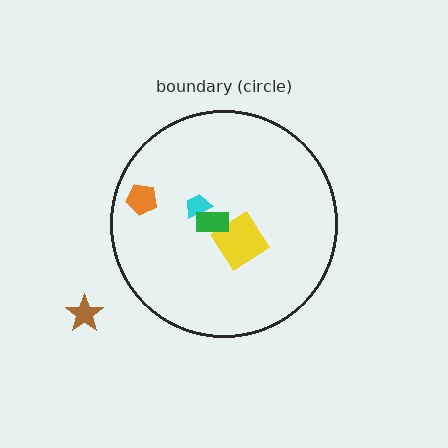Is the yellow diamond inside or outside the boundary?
Inside.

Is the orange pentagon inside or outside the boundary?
Inside.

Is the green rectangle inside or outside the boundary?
Inside.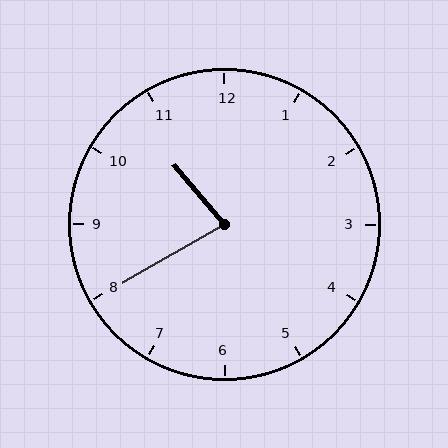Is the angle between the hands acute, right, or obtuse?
It is acute.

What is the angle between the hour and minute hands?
Approximately 80 degrees.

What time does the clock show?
10:40.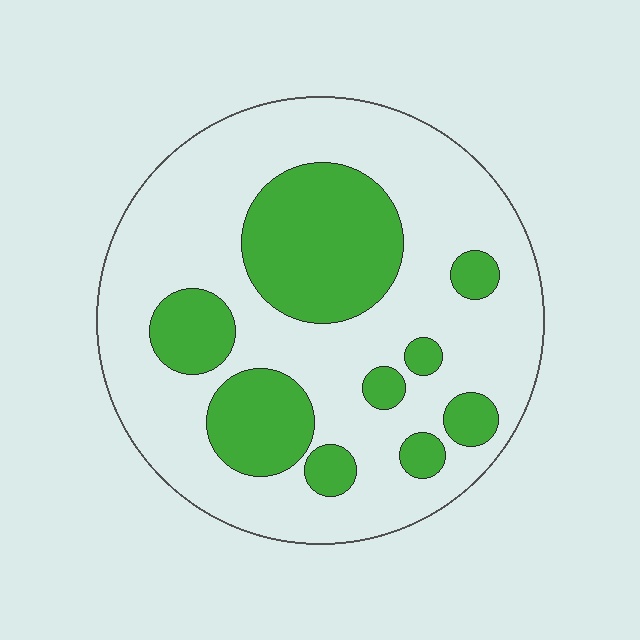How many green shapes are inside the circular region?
9.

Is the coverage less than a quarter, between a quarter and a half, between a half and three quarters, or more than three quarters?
Between a quarter and a half.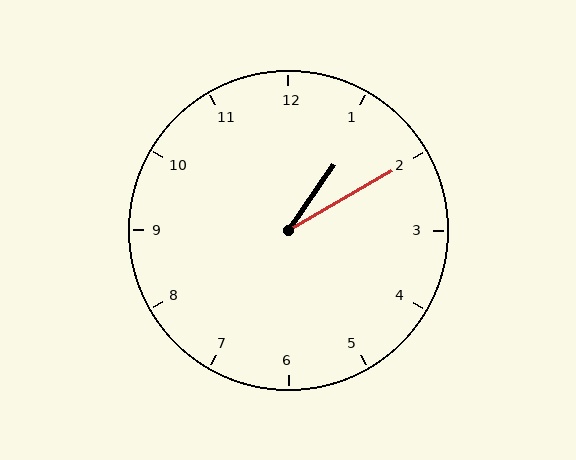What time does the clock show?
1:10.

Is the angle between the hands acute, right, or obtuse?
It is acute.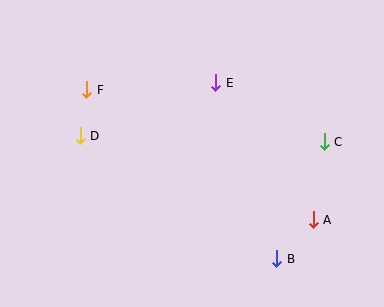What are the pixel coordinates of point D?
Point D is at (80, 136).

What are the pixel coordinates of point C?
Point C is at (324, 142).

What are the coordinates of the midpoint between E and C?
The midpoint between E and C is at (270, 112).